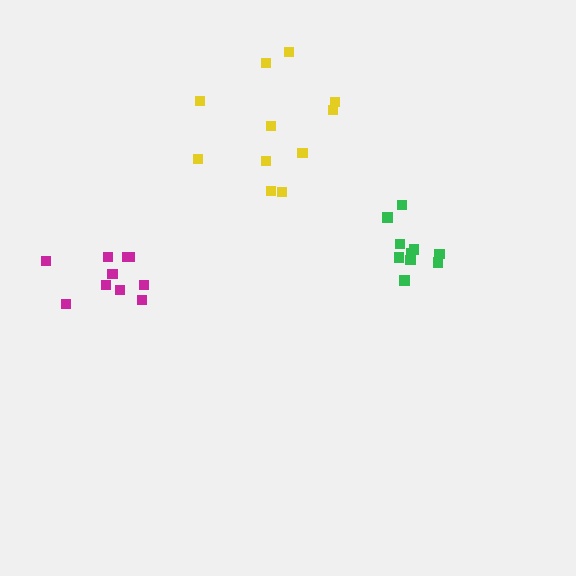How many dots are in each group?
Group 1: 11 dots, Group 2: 10 dots, Group 3: 10 dots (31 total).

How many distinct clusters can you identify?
There are 3 distinct clusters.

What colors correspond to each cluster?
The clusters are colored: yellow, green, magenta.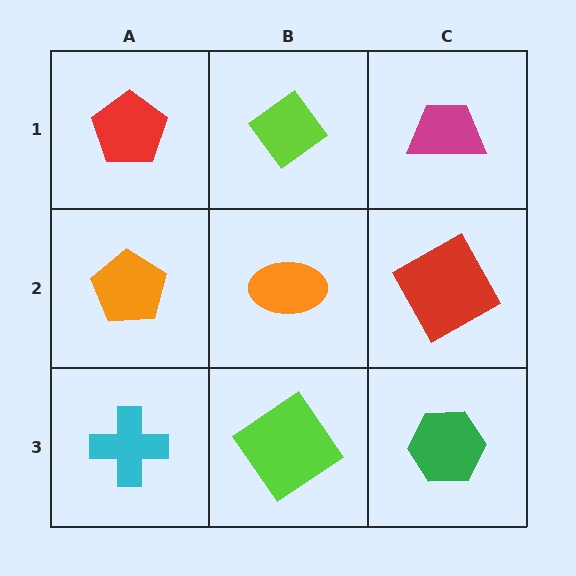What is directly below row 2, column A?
A cyan cross.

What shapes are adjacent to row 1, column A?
An orange pentagon (row 2, column A), a lime diamond (row 1, column B).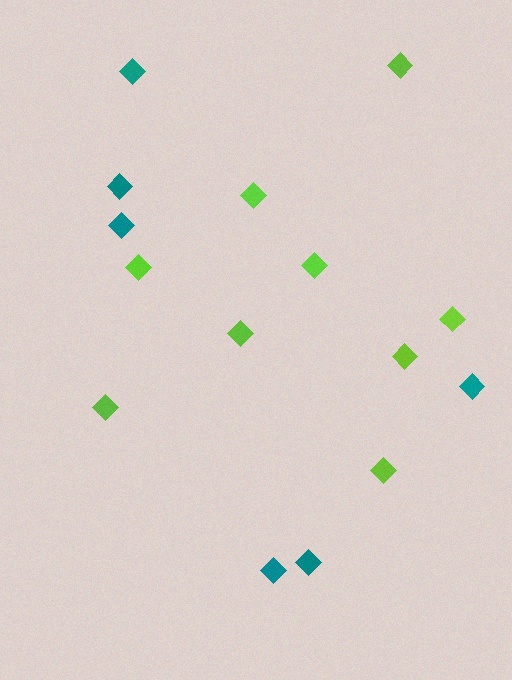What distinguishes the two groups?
There are 2 groups: one group of lime diamonds (9) and one group of teal diamonds (6).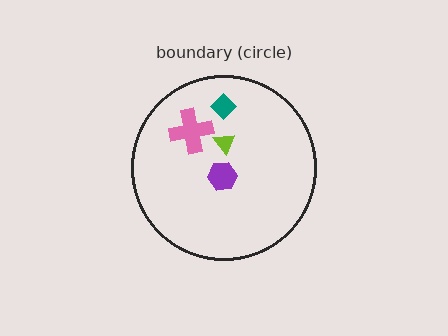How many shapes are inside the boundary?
4 inside, 0 outside.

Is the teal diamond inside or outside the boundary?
Inside.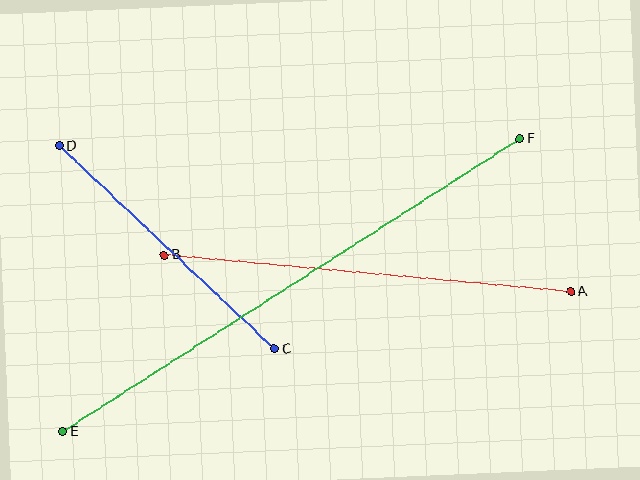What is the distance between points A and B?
The distance is approximately 408 pixels.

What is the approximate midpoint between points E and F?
The midpoint is at approximately (291, 285) pixels.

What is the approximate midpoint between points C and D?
The midpoint is at approximately (167, 247) pixels.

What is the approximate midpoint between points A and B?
The midpoint is at approximately (368, 273) pixels.